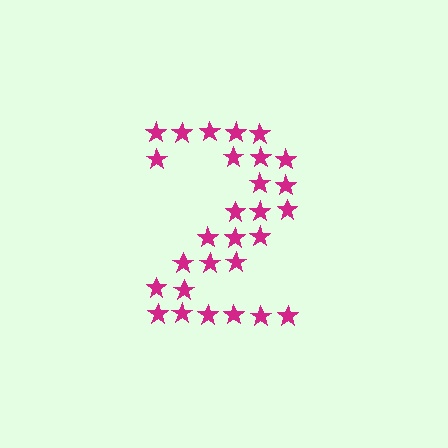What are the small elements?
The small elements are stars.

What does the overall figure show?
The overall figure shows the digit 2.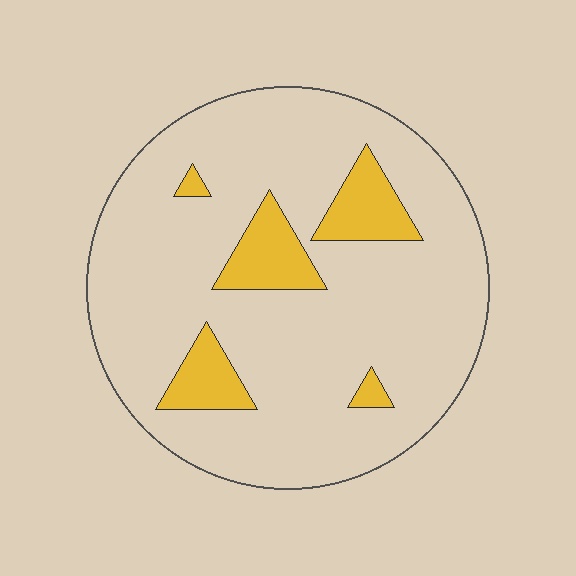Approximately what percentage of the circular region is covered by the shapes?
Approximately 15%.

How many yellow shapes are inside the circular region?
5.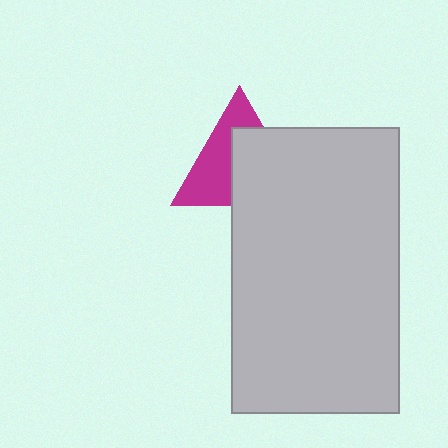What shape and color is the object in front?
The object in front is a light gray rectangle.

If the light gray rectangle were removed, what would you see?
You would see the complete magenta triangle.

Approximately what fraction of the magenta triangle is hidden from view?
Roughly 51% of the magenta triangle is hidden behind the light gray rectangle.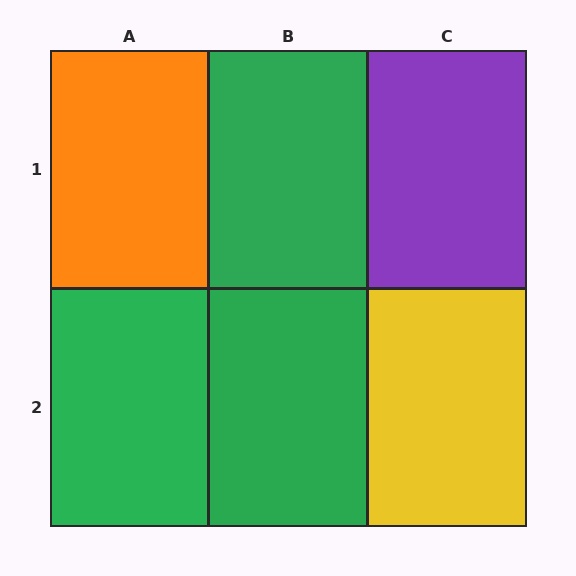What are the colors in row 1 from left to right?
Orange, green, purple.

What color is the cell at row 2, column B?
Green.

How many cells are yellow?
1 cell is yellow.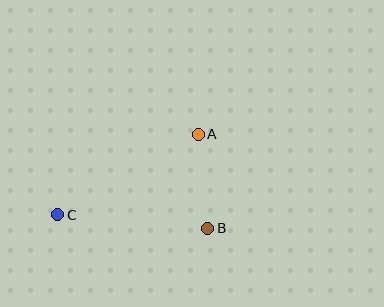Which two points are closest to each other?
Points A and B are closest to each other.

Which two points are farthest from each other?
Points A and C are farthest from each other.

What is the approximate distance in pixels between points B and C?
The distance between B and C is approximately 151 pixels.